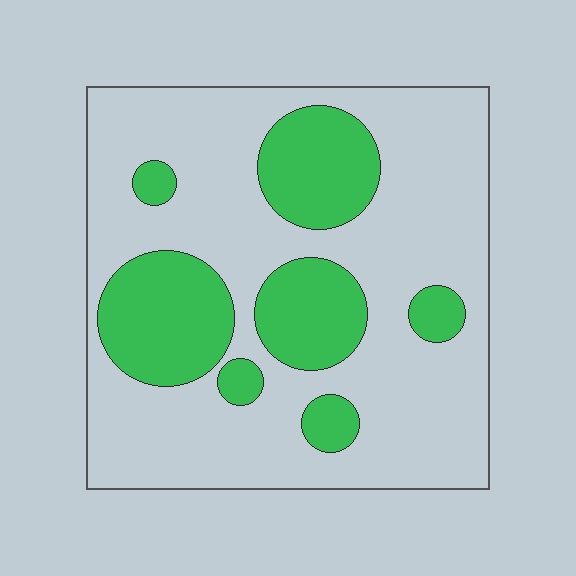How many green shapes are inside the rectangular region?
7.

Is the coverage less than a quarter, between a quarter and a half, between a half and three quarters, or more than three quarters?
Between a quarter and a half.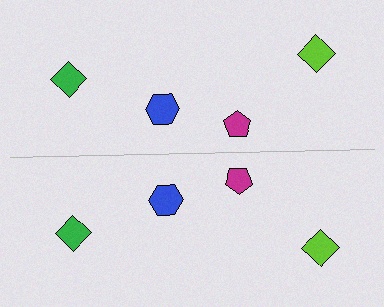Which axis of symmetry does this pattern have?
The pattern has a horizontal axis of symmetry running through the center of the image.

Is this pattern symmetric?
Yes, this pattern has bilateral (reflection) symmetry.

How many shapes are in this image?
There are 8 shapes in this image.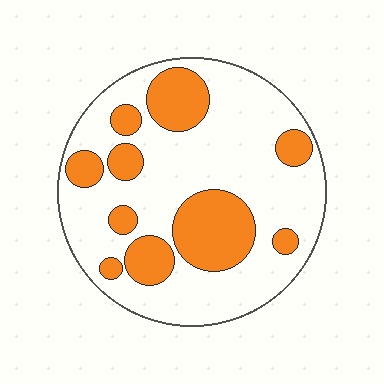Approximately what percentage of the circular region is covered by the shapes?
Approximately 30%.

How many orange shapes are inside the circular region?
10.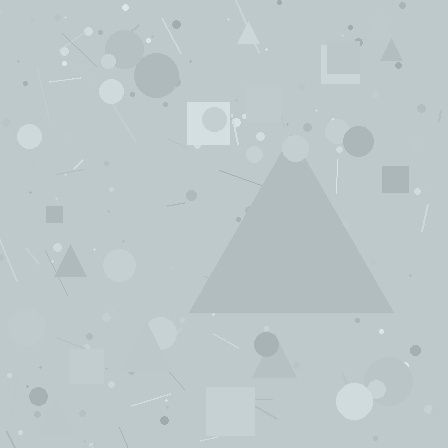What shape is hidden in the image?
A triangle is hidden in the image.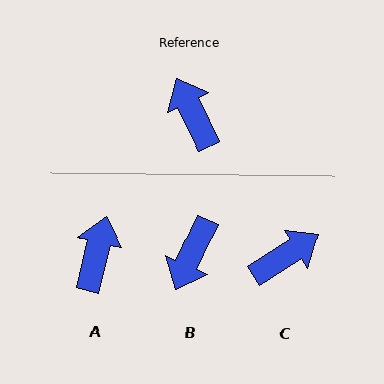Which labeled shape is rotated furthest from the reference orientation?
B, about 130 degrees away.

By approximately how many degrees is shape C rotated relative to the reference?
Approximately 83 degrees clockwise.